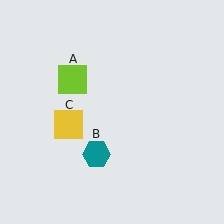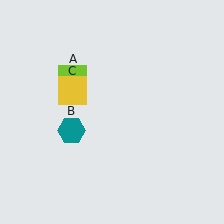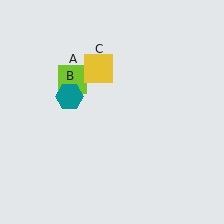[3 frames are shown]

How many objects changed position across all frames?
2 objects changed position: teal hexagon (object B), yellow square (object C).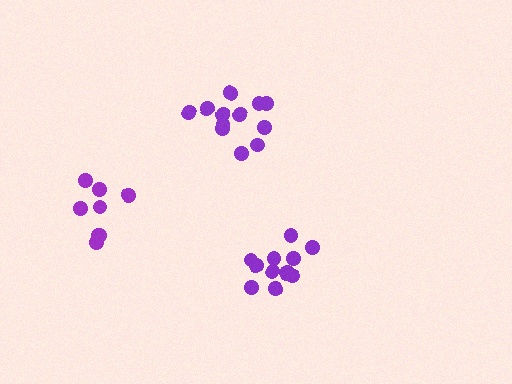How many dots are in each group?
Group 1: 12 dots, Group 2: 12 dots, Group 3: 8 dots (32 total).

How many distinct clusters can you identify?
There are 3 distinct clusters.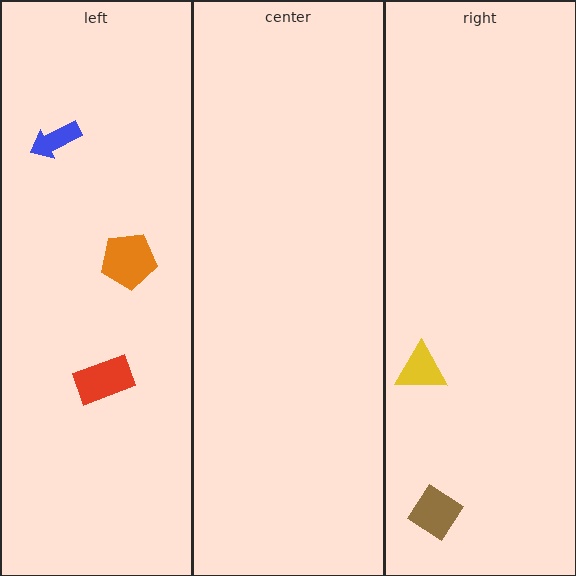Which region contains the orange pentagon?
The left region.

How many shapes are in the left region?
3.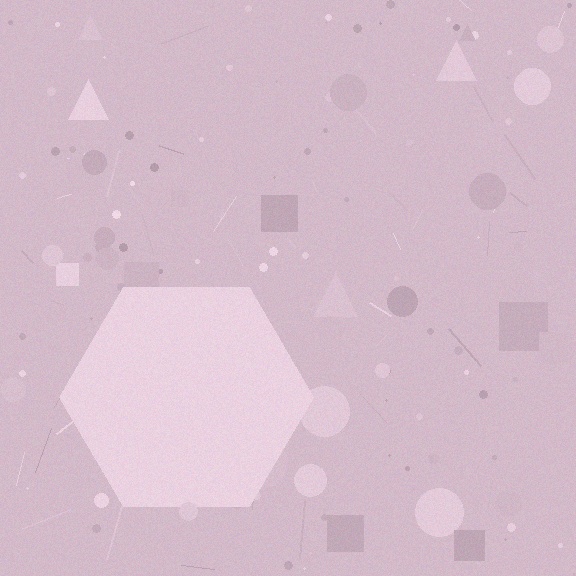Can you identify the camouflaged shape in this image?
The camouflaged shape is a hexagon.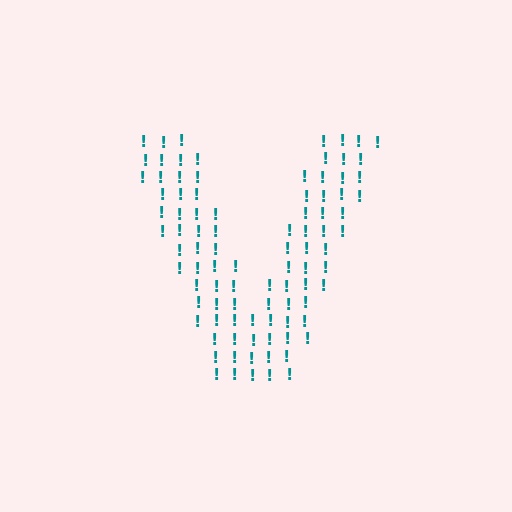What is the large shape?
The large shape is the letter V.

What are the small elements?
The small elements are exclamation marks.